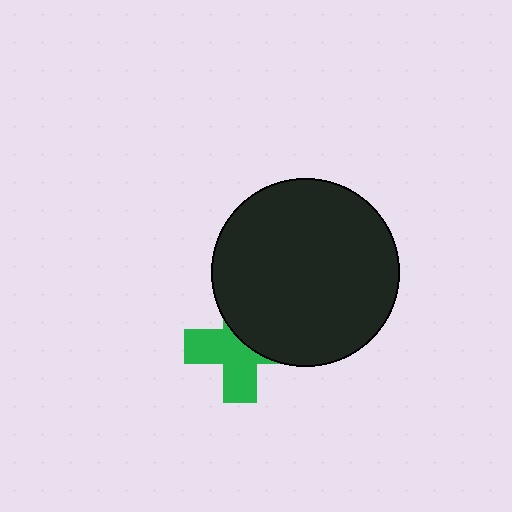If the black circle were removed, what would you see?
You would see the complete green cross.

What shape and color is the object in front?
The object in front is a black circle.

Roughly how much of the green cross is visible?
About half of it is visible (roughly 56%).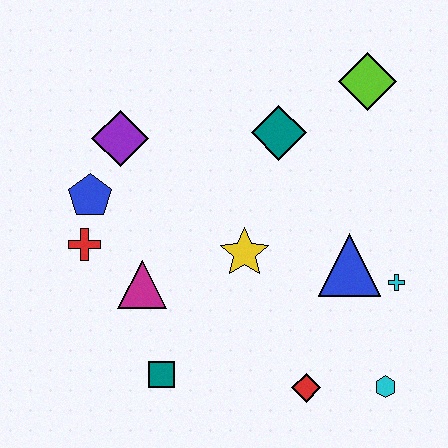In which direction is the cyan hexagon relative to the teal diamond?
The cyan hexagon is below the teal diamond.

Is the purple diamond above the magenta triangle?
Yes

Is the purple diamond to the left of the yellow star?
Yes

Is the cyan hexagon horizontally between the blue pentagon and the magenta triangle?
No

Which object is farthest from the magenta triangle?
The lime diamond is farthest from the magenta triangle.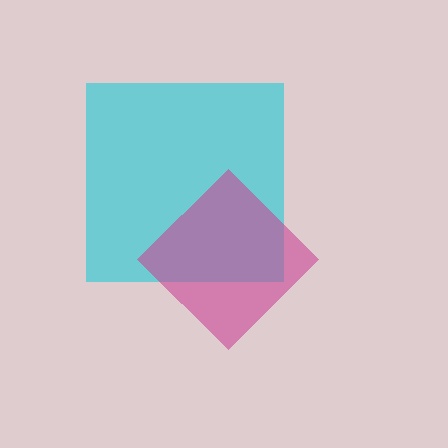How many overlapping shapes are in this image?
There are 2 overlapping shapes in the image.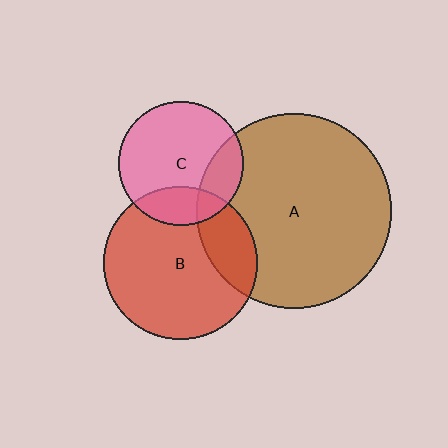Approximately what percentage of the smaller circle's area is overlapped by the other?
Approximately 20%.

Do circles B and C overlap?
Yes.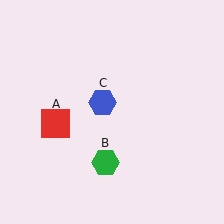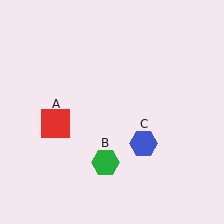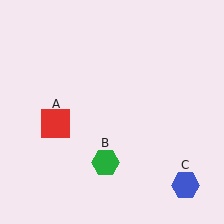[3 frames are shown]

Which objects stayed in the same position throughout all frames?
Red square (object A) and green hexagon (object B) remained stationary.